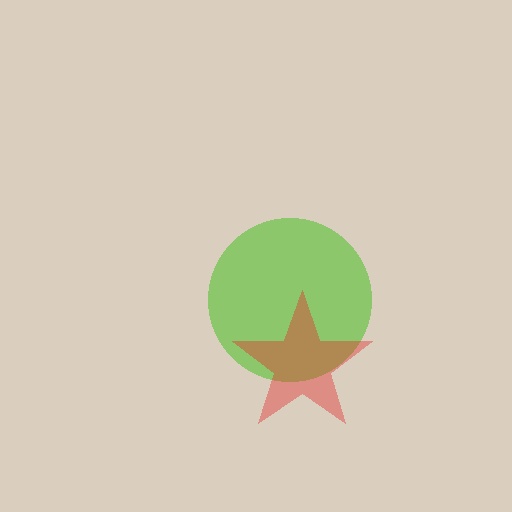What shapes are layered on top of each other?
The layered shapes are: a lime circle, a red star.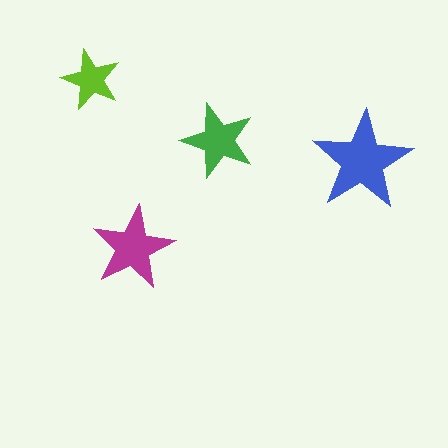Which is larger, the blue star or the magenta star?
The blue one.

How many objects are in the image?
There are 4 objects in the image.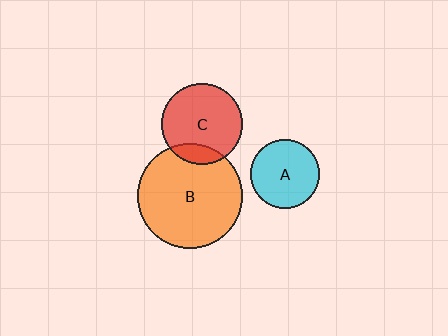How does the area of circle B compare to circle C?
Approximately 1.7 times.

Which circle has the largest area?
Circle B (orange).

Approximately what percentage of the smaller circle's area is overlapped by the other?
Approximately 15%.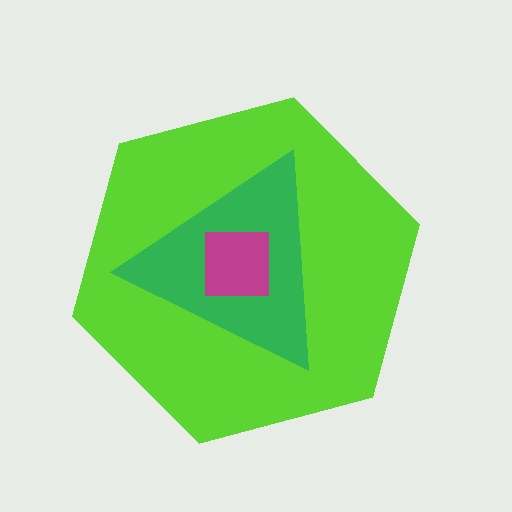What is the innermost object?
The magenta square.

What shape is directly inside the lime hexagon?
The green triangle.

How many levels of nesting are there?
3.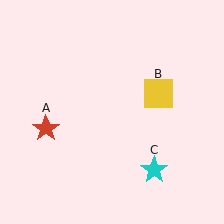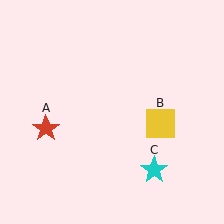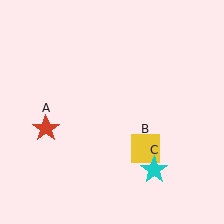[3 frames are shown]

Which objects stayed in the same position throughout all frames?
Red star (object A) and cyan star (object C) remained stationary.